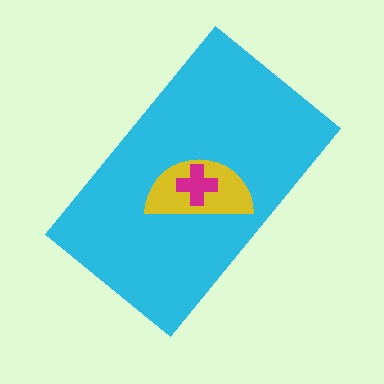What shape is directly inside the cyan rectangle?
The yellow semicircle.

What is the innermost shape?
The magenta cross.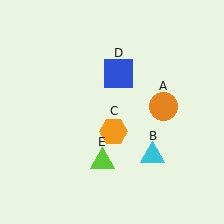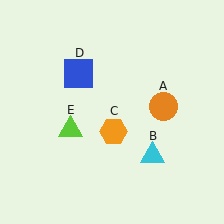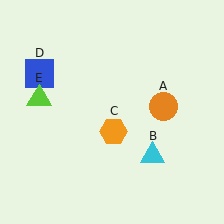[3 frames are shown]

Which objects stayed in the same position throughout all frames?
Orange circle (object A) and cyan triangle (object B) and orange hexagon (object C) remained stationary.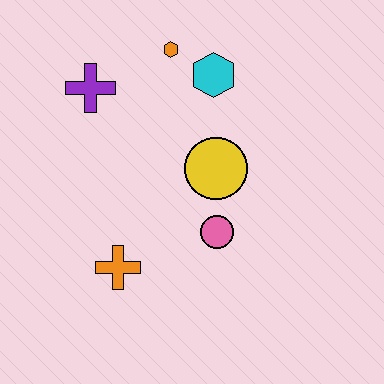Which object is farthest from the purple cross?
The pink circle is farthest from the purple cross.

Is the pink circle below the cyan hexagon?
Yes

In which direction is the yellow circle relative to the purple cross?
The yellow circle is to the right of the purple cross.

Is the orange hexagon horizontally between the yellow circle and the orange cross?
Yes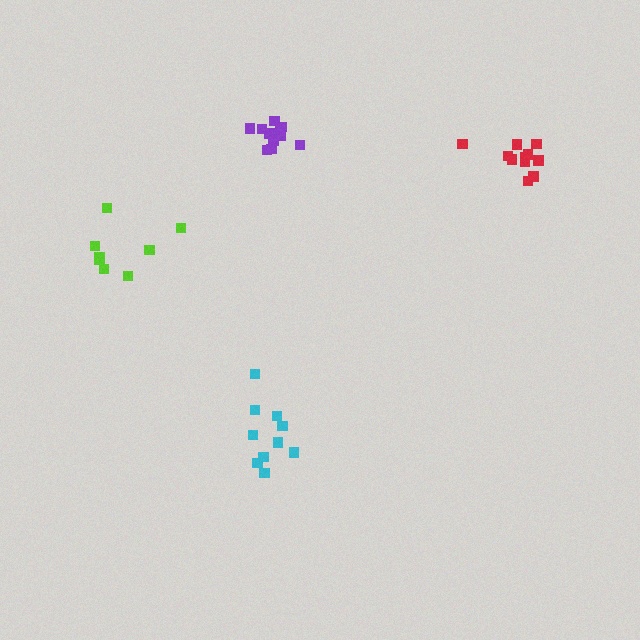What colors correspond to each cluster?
The clusters are colored: red, cyan, purple, lime.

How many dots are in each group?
Group 1: 11 dots, Group 2: 10 dots, Group 3: 11 dots, Group 4: 8 dots (40 total).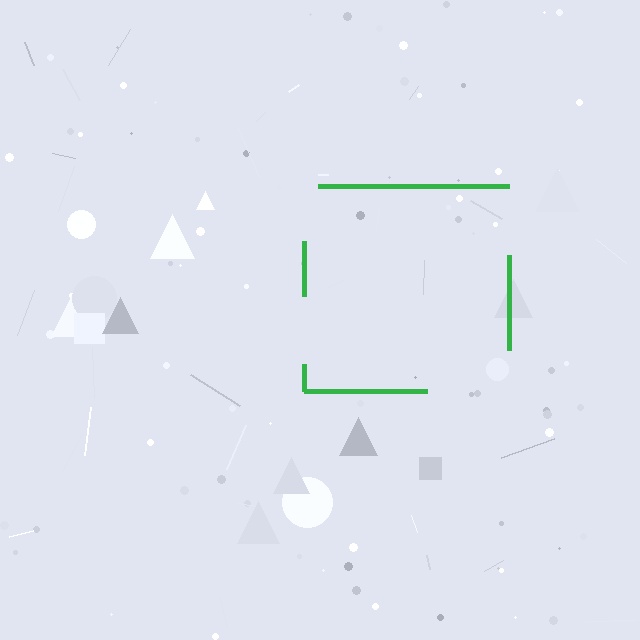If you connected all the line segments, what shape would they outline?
They would outline a square.